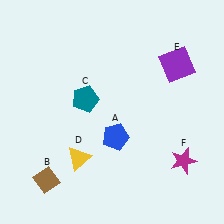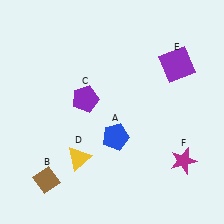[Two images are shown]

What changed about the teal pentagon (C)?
In Image 1, C is teal. In Image 2, it changed to purple.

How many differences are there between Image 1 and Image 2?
There is 1 difference between the two images.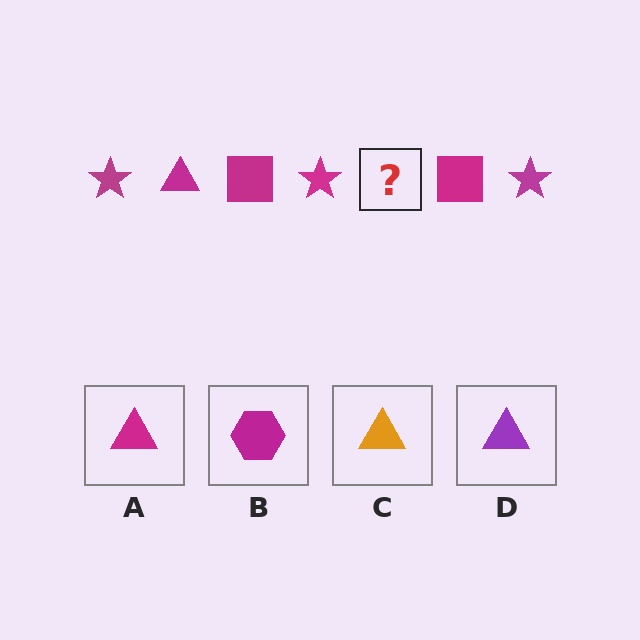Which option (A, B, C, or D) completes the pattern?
A.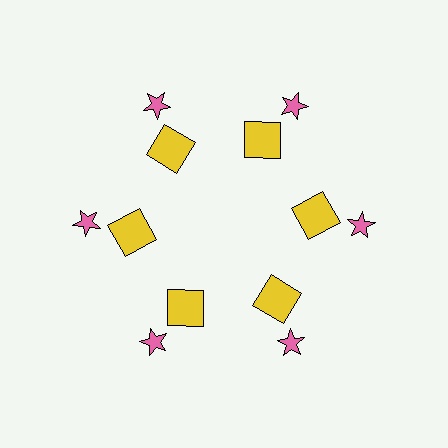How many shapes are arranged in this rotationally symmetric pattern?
There are 12 shapes, arranged in 6 groups of 2.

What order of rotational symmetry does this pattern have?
This pattern has 6-fold rotational symmetry.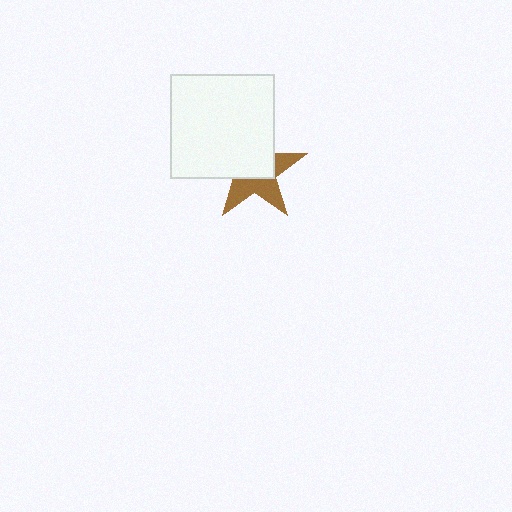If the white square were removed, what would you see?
You would see the complete brown star.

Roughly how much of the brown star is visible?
About half of it is visible (roughly 45%).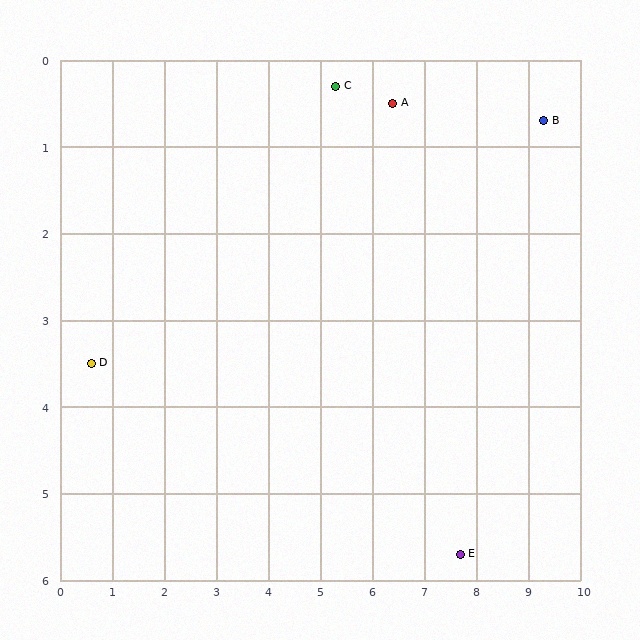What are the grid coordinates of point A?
Point A is at approximately (6.4, 0.5).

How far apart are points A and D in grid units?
Points A and D are about 6.5 grid units apart.